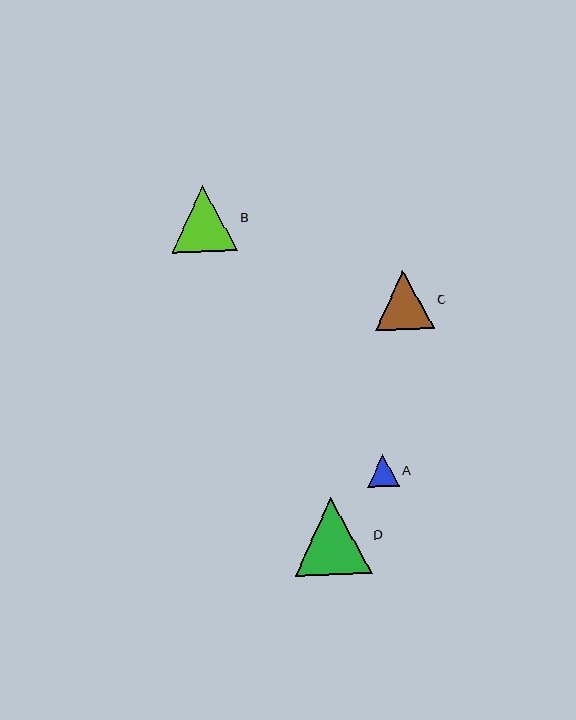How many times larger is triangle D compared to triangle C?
Triangle D is approximately 1.3 times the size of triangle C.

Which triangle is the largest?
Triangle D is the largest with a size of approximately 77 pixels.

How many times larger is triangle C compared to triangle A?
Triangle C is approximately 1.8 times the size of triangle A.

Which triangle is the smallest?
Triangle A is the smallest with a size of approximately 32 pixels.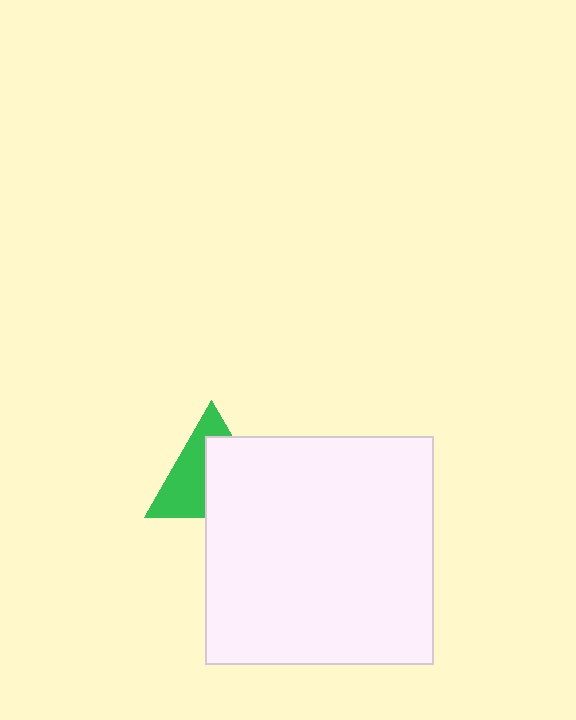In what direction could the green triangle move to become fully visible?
The green triangle could move toward the upper-left. That would shift it out from behind the white square entirely.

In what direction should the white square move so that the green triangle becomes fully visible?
The white square should move toward the lower-right. That is the shortest direction to clear the overlap and leave the green triangle fully visible.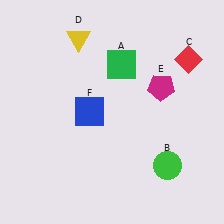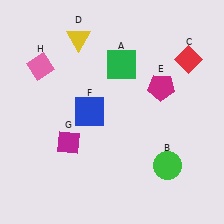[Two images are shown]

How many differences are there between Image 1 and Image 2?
There are 2 differences between the two images.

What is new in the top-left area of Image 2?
A pink diamond (H) was added in the top-left area of Image 2.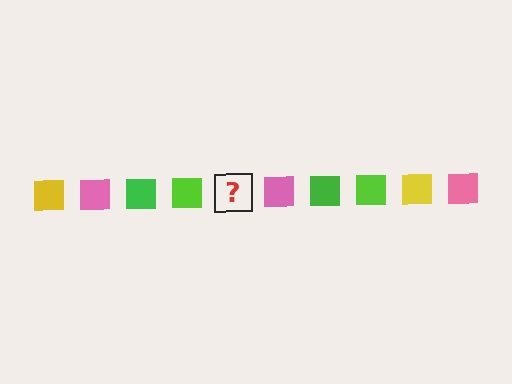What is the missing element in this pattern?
The missing element is a yellow square.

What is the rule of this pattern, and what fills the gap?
The rule is that the pattern cycles through yellow, pink, green, lime squares. The gap should be filled with a yellow square.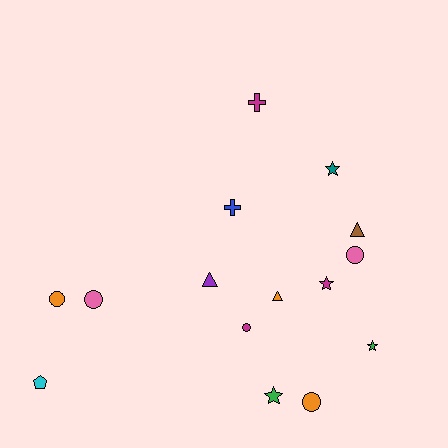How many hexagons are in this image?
There are no hexagons.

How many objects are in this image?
There are 15 objects.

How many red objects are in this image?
There are no red objects.